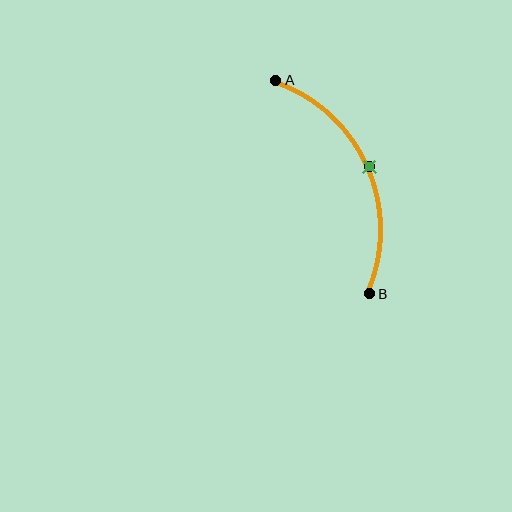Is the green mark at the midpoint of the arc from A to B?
Yes. The green mark lies on the arc at equal arc-length from both A and B — it is the arc midpoint.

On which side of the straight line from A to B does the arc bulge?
The arc bulges to the right of the straight line connecting A and B.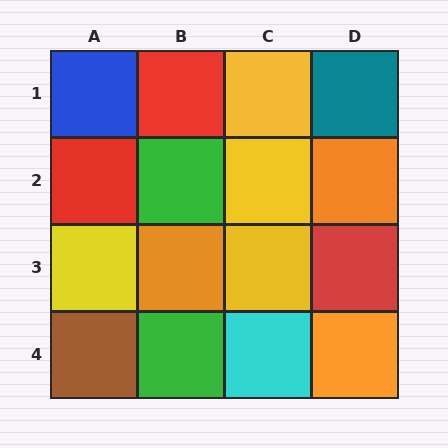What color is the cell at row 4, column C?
Cyan.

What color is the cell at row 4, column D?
Orange.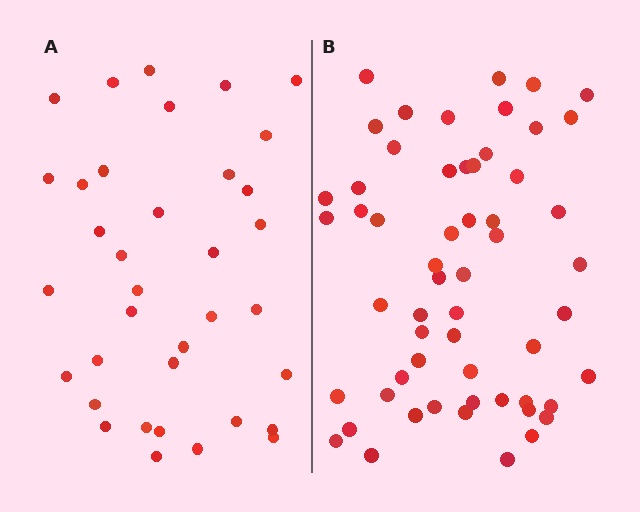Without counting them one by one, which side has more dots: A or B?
Region B (the right region) has more dots.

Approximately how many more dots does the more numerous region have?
Region B has approximately 20 more dots than region A.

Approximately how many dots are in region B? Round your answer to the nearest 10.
About 60 dots. (The exact count is 57, which rounds to 60.)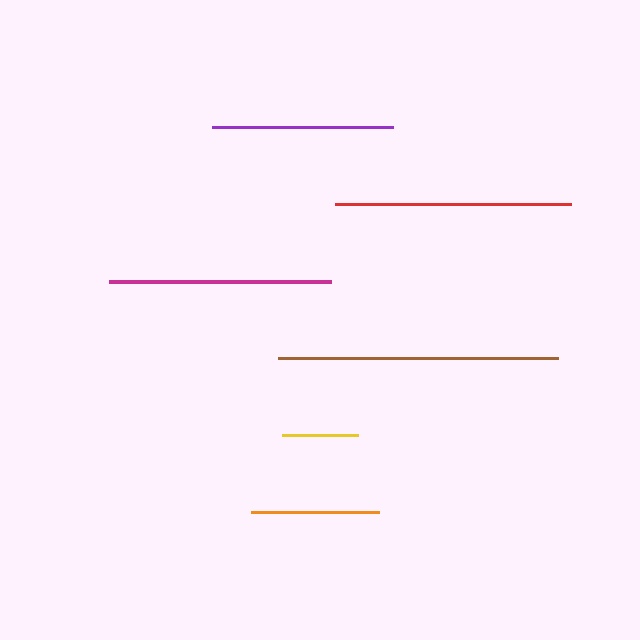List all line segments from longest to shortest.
From longest to shortest: brown, red, magenta, purple, orange, yellow.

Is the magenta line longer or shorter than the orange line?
The magenta line is longer than the orange line.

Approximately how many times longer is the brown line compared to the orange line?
The brown line is approximately 2.2 times the length of the orange line.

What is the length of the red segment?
The red segment is approximately 236 pixels long.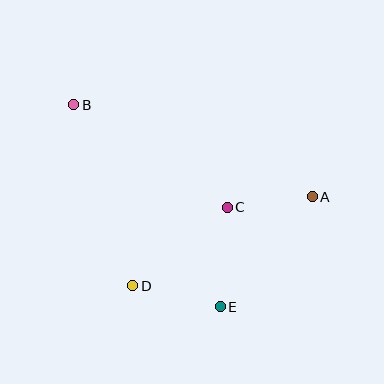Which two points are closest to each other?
Points A and C are closest to each other.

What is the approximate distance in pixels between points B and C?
The distance between B and C is approximately 184 pixels.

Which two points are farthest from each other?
Points A and B are farthest from each other.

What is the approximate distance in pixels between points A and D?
The distance between A and D is approximately 200 pixels.